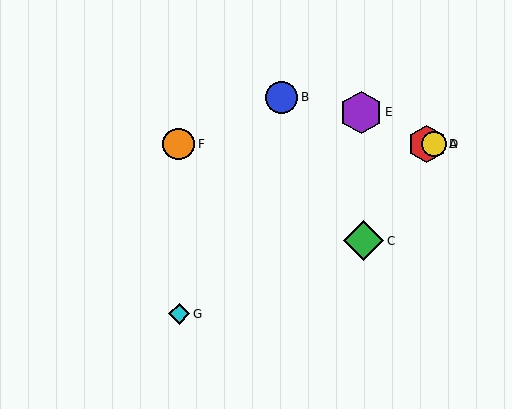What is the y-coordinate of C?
Object C is at y≈241.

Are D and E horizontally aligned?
No, D is at y≈144 and E is at y≈112.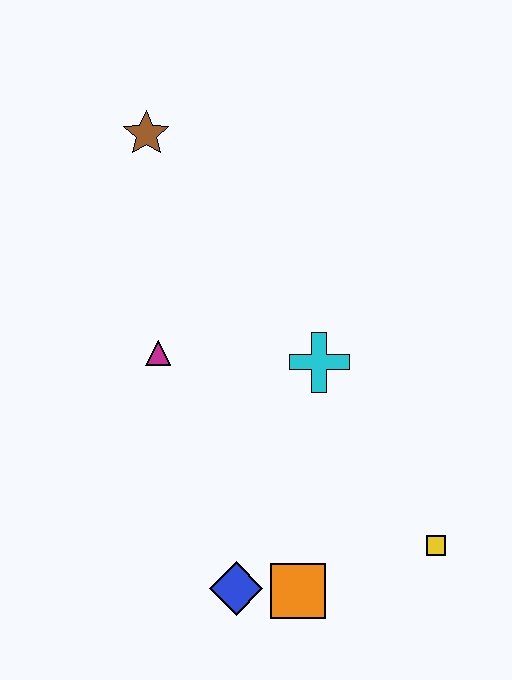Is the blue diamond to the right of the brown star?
Yes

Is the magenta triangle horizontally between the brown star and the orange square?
Yes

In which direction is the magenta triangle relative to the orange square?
The magenta triangle is above the orange square.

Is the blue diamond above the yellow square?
No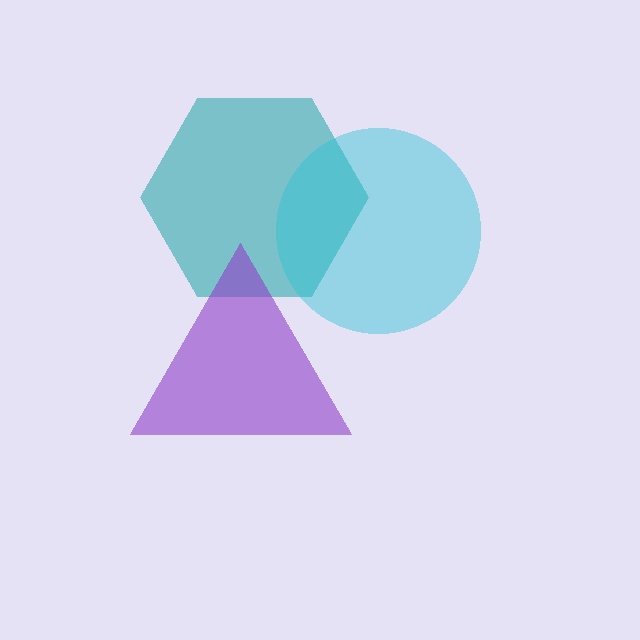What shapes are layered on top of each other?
The layered shapes are: a teal hexagon, a cyan circle, a purple triangle.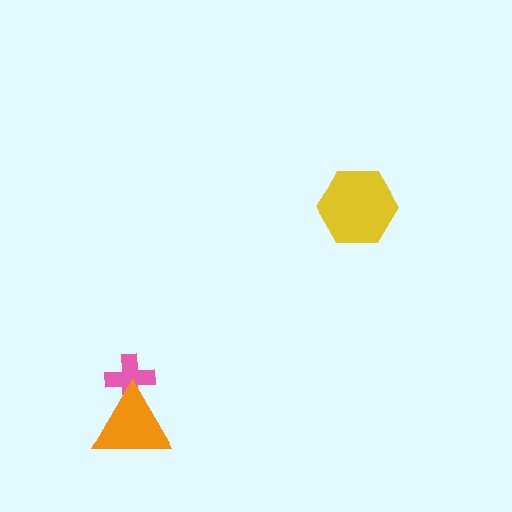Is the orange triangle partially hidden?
No, no other shape covers it.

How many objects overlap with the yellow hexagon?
0 objects overlap with the yellow hexagon.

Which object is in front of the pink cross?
The orange triangle is in front of the pink cross.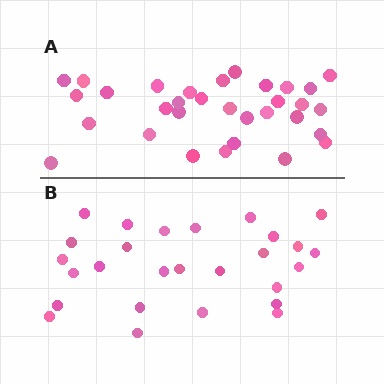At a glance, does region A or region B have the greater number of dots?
Region A (the top region) has more dots.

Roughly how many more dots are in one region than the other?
Region A has about 5 more dots than region B.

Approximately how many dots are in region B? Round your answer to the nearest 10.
About 30 dots. (The exact count is 27, which rounds to 30.)